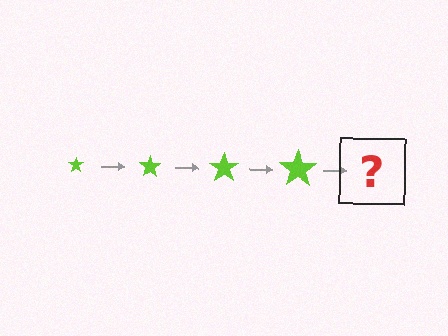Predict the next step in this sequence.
The next step is a lime star, larger than the previous one.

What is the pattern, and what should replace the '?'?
The pattern is that the star gets progressively larger each step. The '?' should be a lime star, larger than the previous one.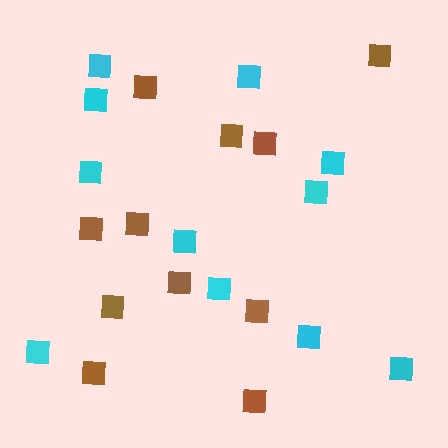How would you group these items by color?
There are 2 groups: one group of cyan squares (11) and one group of brown squares (11).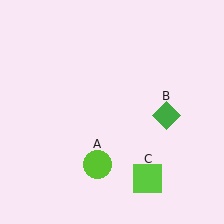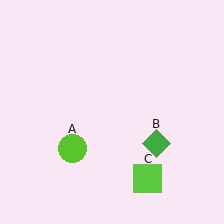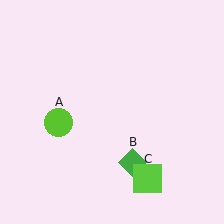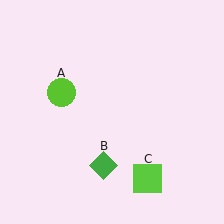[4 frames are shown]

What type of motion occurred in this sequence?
The lime circle (object A), green diamond (object B) rotated clockwise around the center of the scene.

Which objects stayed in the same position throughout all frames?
Lime square (object C) remained stationary.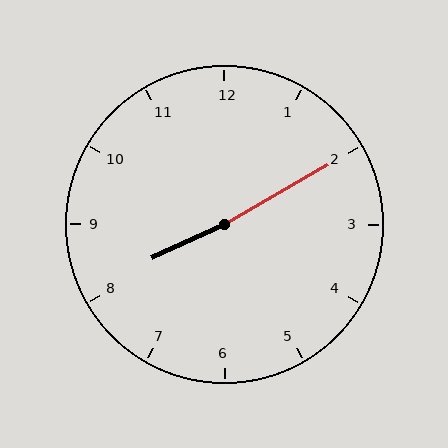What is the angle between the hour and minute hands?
Approximately 175 degrees.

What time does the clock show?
8:10.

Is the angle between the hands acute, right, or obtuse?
It is obtuse.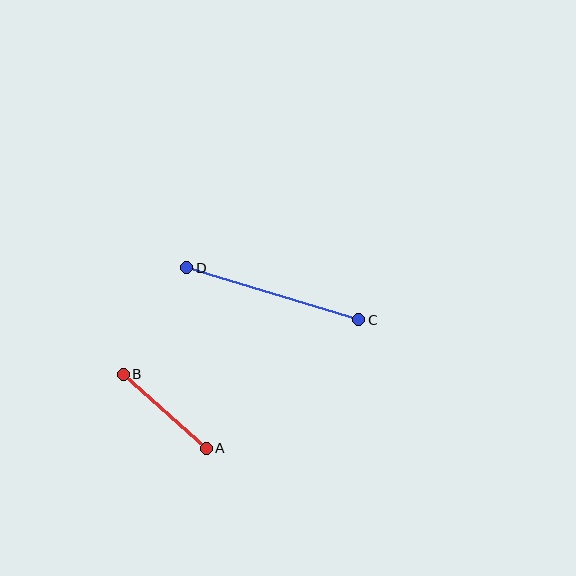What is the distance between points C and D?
The distance is approximately 180 pixels.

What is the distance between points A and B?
The distance is approximately 111 pixels.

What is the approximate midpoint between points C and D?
The midpoint is at approximately (273, 294) pixels.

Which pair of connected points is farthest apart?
Points C and D are farthest apart.